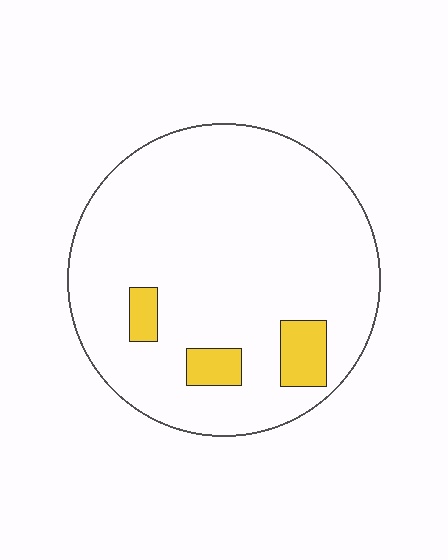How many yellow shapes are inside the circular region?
3.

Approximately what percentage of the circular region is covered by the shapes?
Approximately 10%.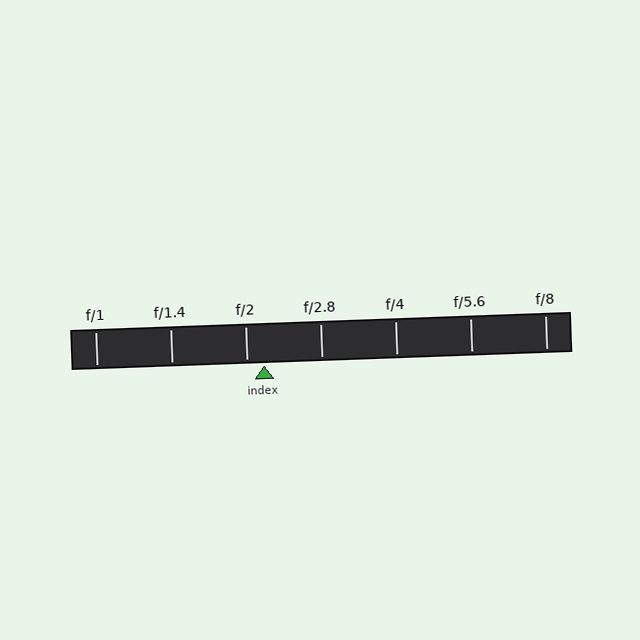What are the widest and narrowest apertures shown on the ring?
The widest aperture shown is f/1 and the narrowest is f/8.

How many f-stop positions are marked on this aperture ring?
There are 7 f-stop positions marked.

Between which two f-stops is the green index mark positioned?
The index mark is between f/2 and f/2.8.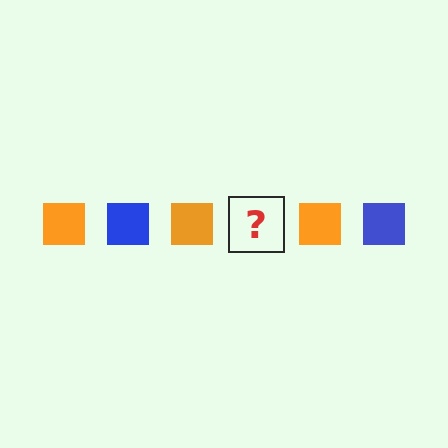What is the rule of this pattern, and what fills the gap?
The rule is that the pattern cycles through orange, blue squares. The gap should be filled with a blue square.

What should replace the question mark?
The question mark should be replaced with a blue square.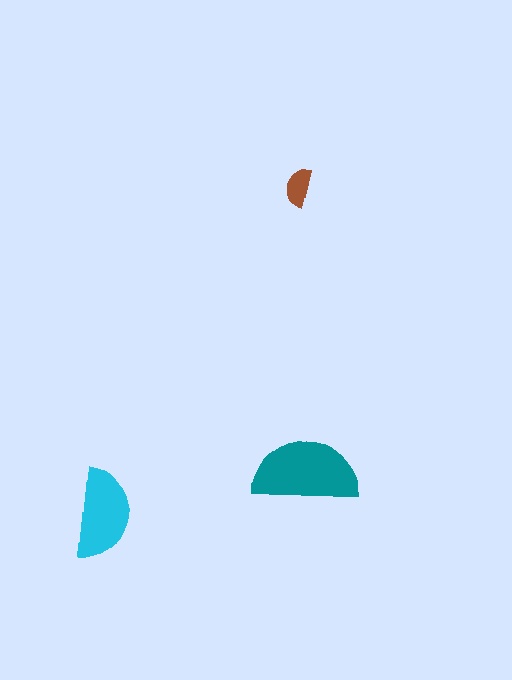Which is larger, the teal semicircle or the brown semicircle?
The teal one.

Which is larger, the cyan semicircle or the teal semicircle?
The teal one.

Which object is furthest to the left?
The cyan semicircle is leftmost.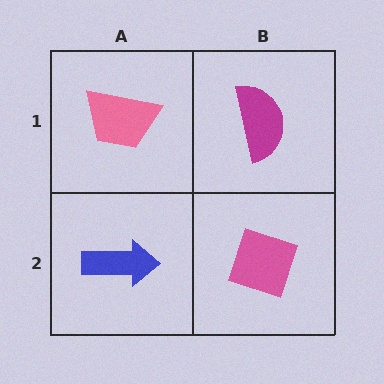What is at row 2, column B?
A pink diamond.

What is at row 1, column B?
A magenta semicircle.